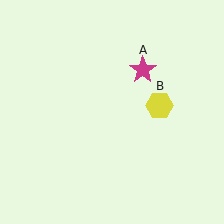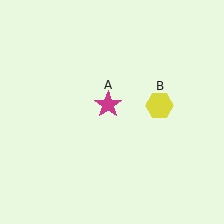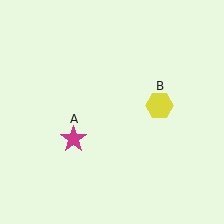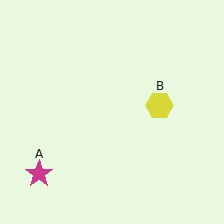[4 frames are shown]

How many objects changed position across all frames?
1 object changed position: magenta star (object A).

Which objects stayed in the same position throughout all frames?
Yellow hexagon (object B) remained stationary.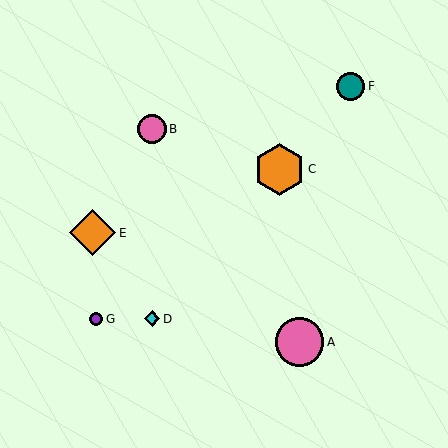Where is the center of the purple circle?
The center of the purple circle is at (96, 319).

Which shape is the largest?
The orange hexagon (labeled C) is the largest.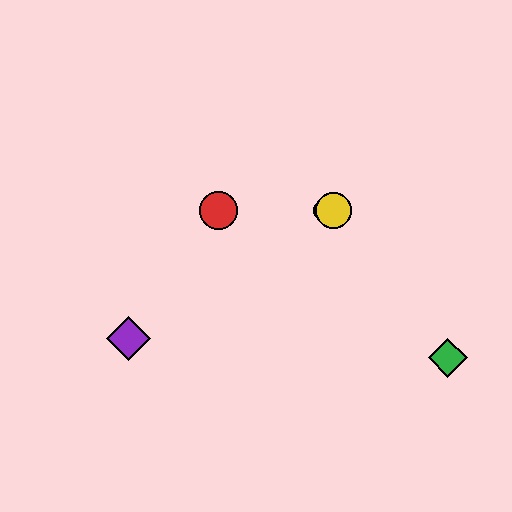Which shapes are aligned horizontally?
The red circle, the blue circle, the yellow circle are aligned horizontally.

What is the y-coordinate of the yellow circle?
The yellow circle is at y≈211.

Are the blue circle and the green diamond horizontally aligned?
No, the blue circle is at y≈211 and the green diamond is at y≈358.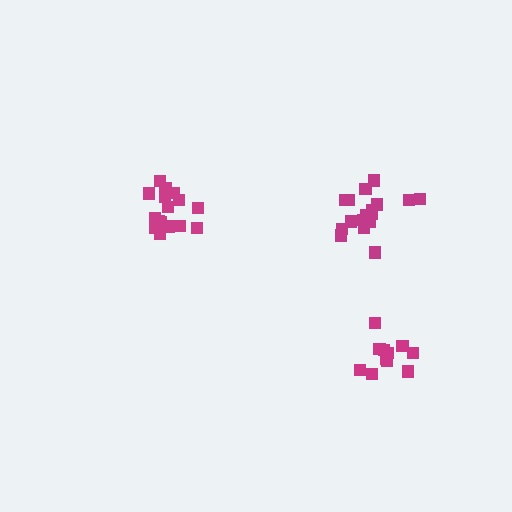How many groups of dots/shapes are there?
There are 3 groups.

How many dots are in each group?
Group 1: 17 dots, Group 2: 16 dots, Group 3: 11 dots (44 total).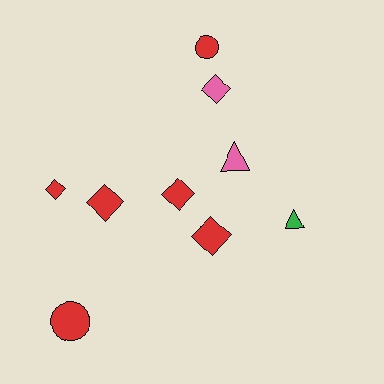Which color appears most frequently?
Red, with 6 objects.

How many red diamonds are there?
There are 4 red diamonds.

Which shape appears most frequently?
Diamond, with 5 objects.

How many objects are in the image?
There are 9 objects.